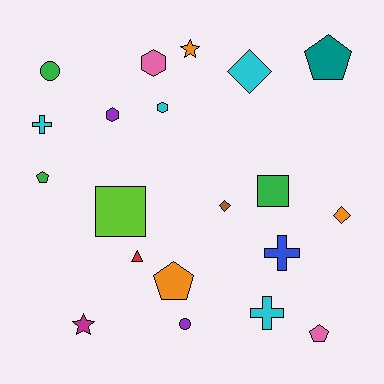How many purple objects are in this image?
There are 2 purple objects.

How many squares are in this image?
There are 2 squares.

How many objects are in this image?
There are 20 objects.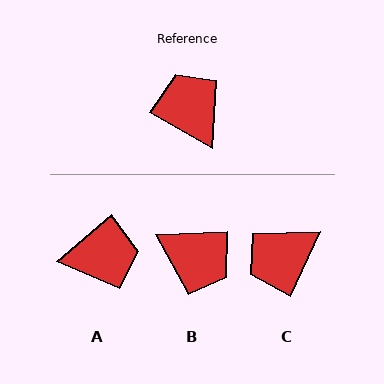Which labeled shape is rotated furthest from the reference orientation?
B, about 148 degrees away.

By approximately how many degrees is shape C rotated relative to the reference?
Approximately 95 degrees counter-clockwise.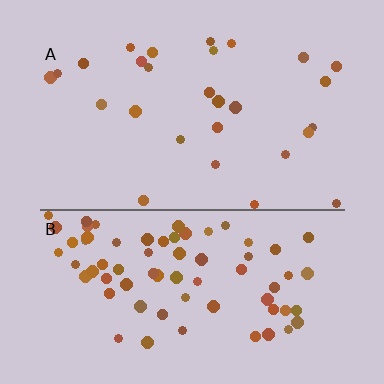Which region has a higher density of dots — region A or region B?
B (the bottom).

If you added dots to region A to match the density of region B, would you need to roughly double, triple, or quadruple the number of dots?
Approximately triple.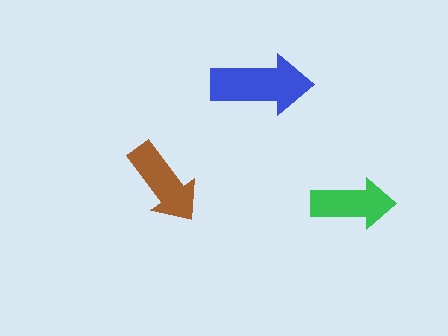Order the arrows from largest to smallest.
the blue one, the brown one, the green one.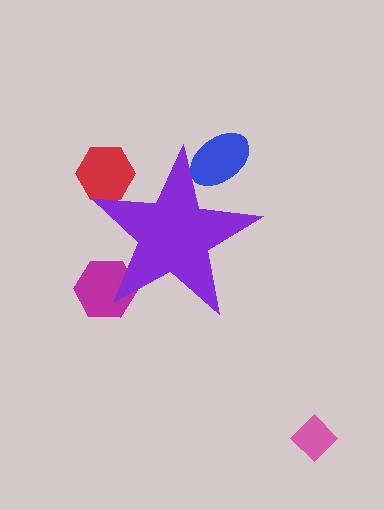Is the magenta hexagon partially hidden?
Yes, the magenta hexagon is partially hidden behind the purple star.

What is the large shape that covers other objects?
A purple star.